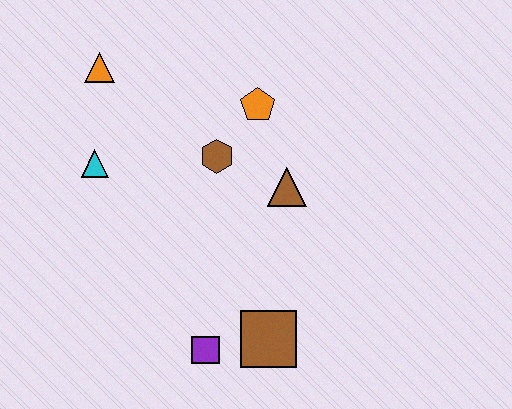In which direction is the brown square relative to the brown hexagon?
The brown square is below the brown hexagon.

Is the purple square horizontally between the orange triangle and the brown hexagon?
Yes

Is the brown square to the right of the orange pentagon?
Yes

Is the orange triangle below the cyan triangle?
No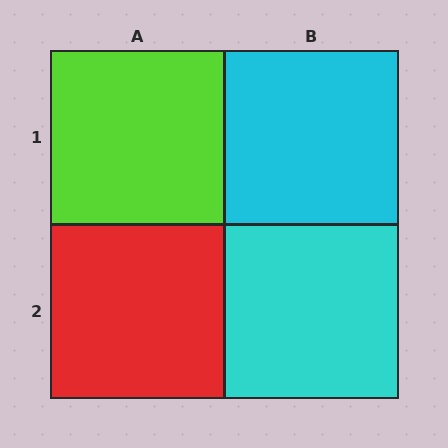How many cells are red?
1 cell is red.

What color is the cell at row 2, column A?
Red.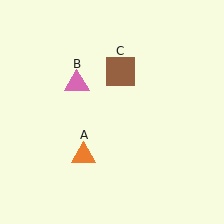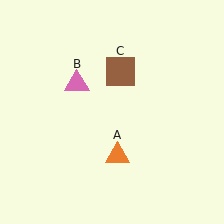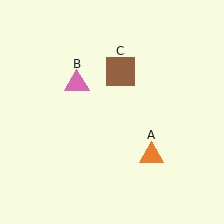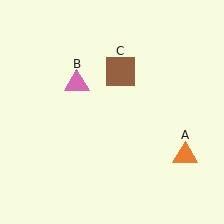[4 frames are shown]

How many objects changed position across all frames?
1 object changed position: orange triangle (object A).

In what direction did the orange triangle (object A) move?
The orange triangle (object A) moved right.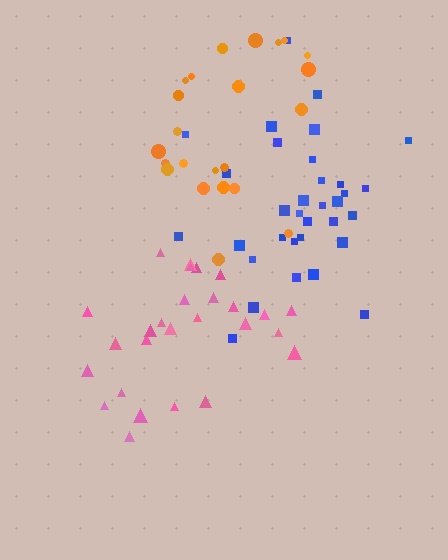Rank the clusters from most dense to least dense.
blue, pink, orange.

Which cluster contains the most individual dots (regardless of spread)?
Blue (33).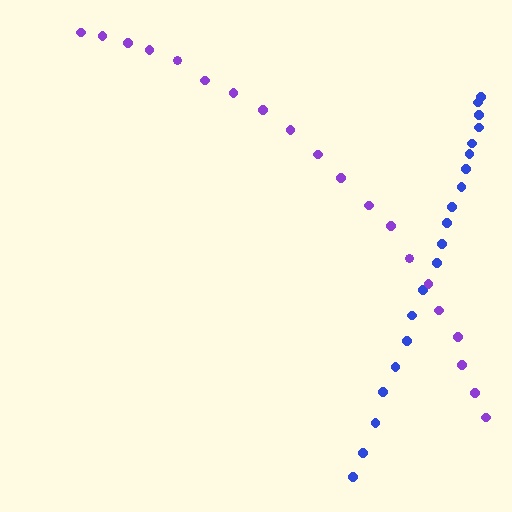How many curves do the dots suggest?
There are 2 distinct paths.